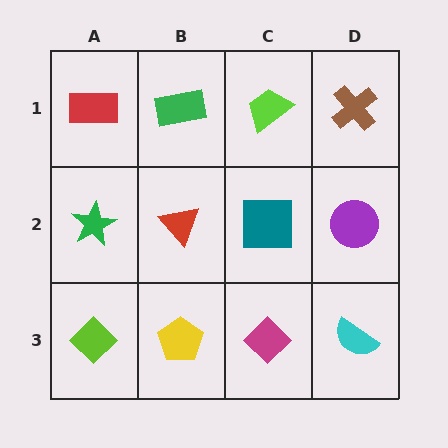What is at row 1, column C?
A lime trapezoid.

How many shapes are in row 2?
4 shapes.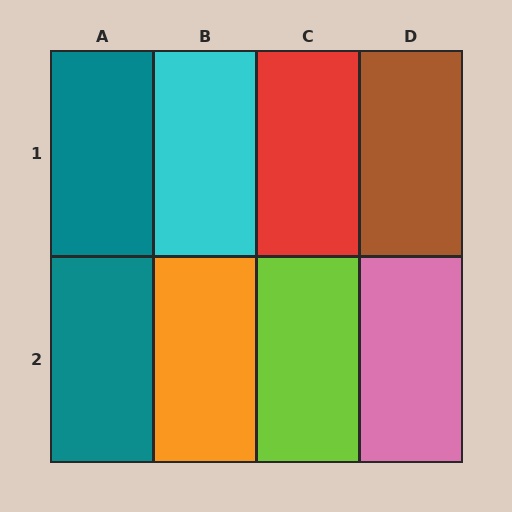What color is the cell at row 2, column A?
Teal.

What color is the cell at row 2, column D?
Pink.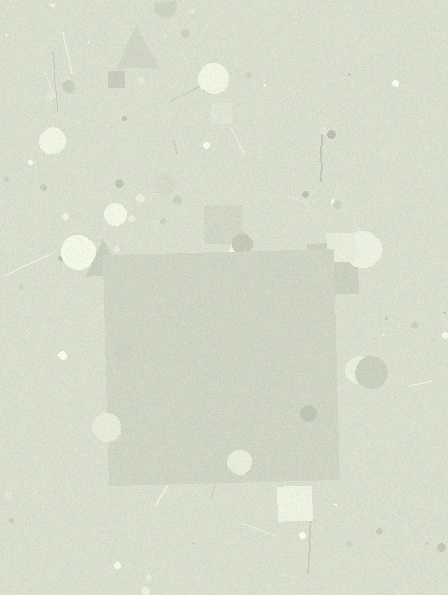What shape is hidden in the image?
A square is hidden in the image.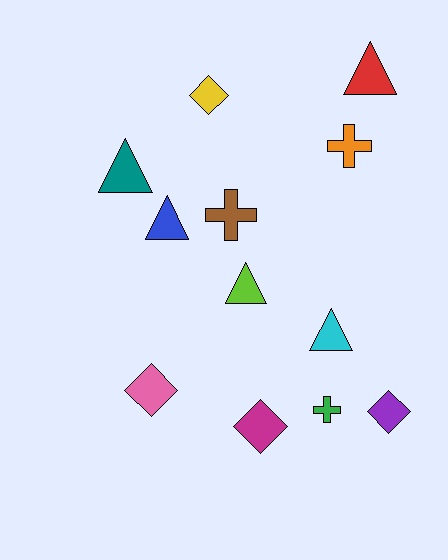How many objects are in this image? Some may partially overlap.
There are 12 objects.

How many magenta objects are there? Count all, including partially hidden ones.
There is 1 magenta object.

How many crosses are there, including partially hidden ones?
There are 3 crosses.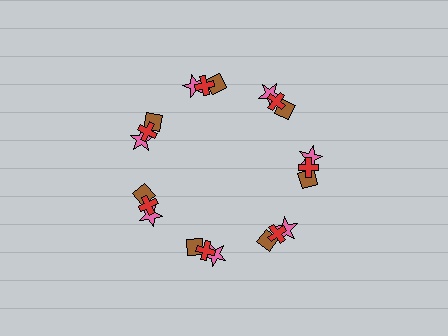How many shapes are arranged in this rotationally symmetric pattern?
There are 21 shapes, arranged in 7 groups of 3.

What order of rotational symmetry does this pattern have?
This pattern has 7-fold rotational symmetry.